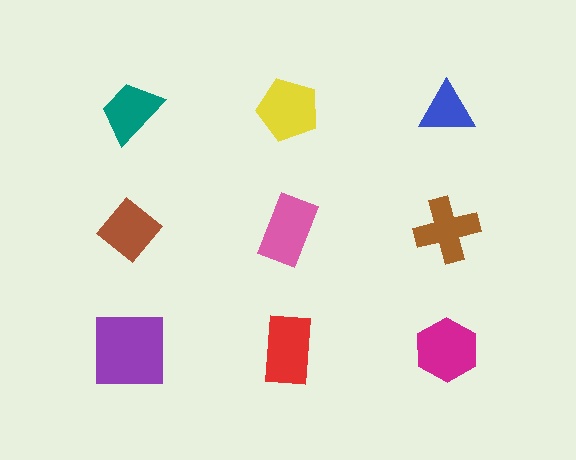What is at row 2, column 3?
A brown cross.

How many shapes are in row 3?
3 shapes.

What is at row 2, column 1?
A brown diamond.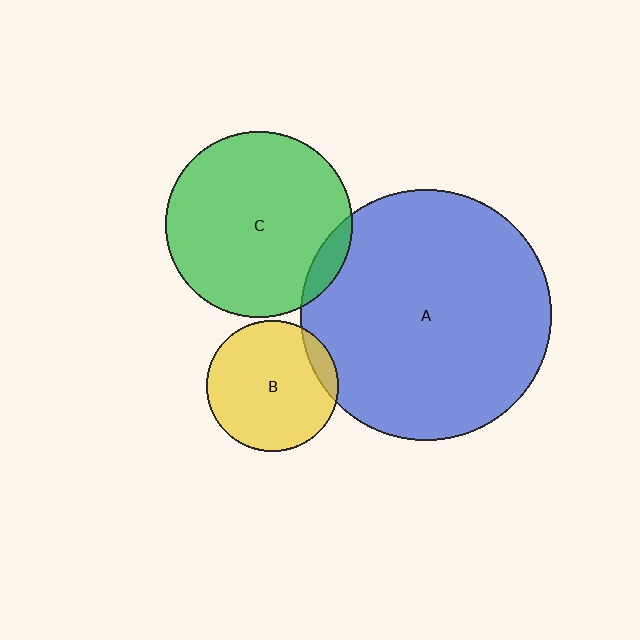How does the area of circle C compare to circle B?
Approximately 2.0 times.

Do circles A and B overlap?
Yes.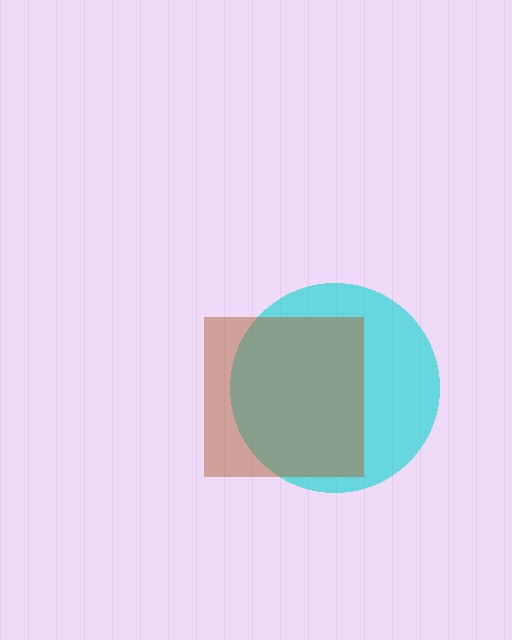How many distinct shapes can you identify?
There are 2 distinct shapes: a cyan circle, a brown square.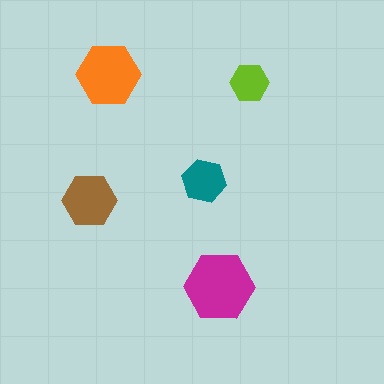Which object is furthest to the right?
The lime hexagon is rightmost.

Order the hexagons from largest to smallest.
the magenta one, the orange one, the brown one, the teal one, the lime one.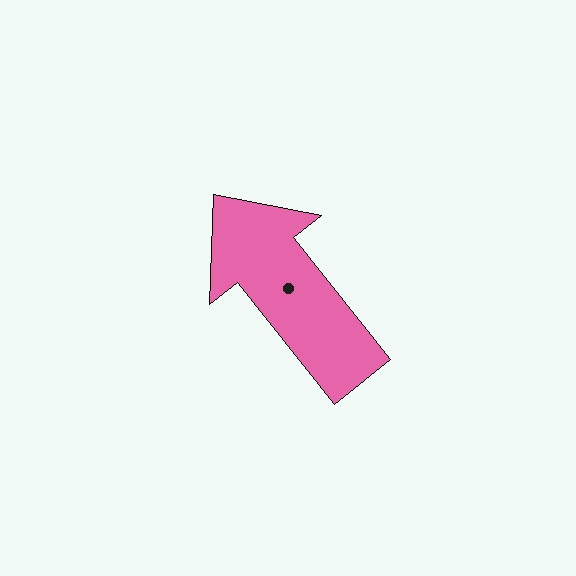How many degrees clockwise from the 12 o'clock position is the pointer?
Approximately 322 degrees.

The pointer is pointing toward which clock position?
Roughly 11 o'clock.